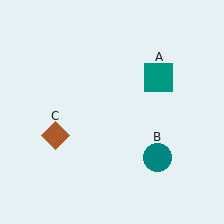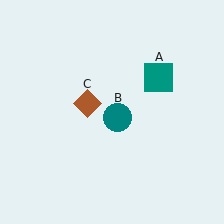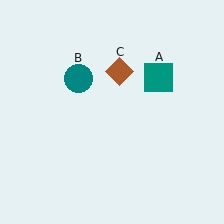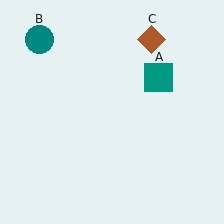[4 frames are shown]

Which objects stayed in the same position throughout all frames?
Teal square (object A) remained stationary.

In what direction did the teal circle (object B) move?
The teal circle (object B) moved up and to the left.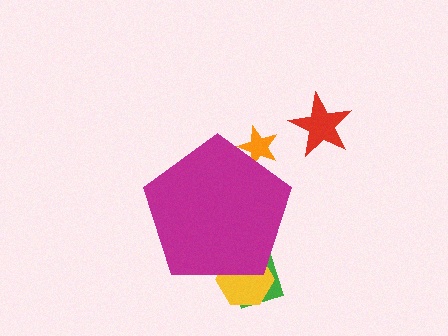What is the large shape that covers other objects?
A magenta pentagon.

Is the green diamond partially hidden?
Yes, the green diamond is partially hidden behind the magenta pentagon.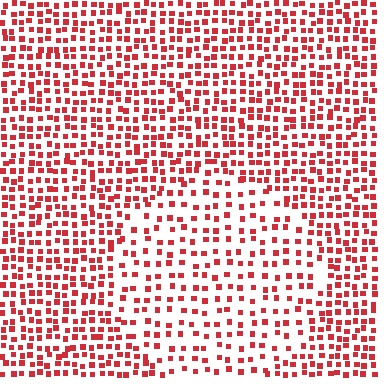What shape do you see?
I see a circle.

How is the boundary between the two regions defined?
The boundary is defined by a change in element density (approximately 1.8x ratio). All elements are the same color, size, and shape.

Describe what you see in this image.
The image contains small red elements arranged at two different densities. A circle-shaped region is visible where the elements are less densely packed than the surrounding area.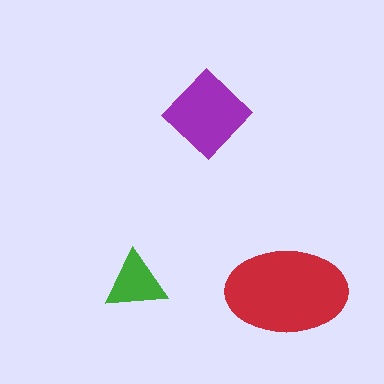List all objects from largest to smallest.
The red ellipse, the purple diamond, the green triangle.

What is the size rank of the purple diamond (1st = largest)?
2nd.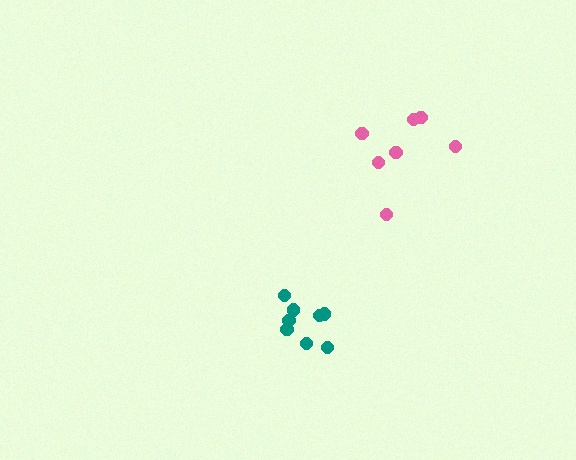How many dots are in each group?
Group 1: 8 dots, Group 2: 7 dots (15 total).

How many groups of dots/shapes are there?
There are 2 groups.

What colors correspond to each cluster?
The clusters are colored: teal, pink.